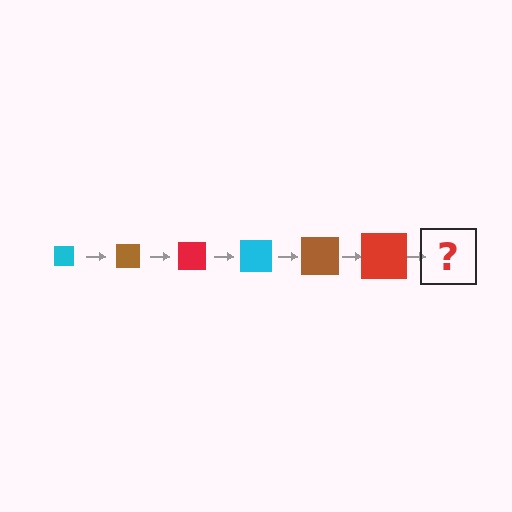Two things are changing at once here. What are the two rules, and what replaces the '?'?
The two rules are that the square grows larger each step and the color cycles through cyan, brown, and red. The '?' should be a cyan square, larger than the previous one.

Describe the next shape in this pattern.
It should be a cyan square, larger than the previous one.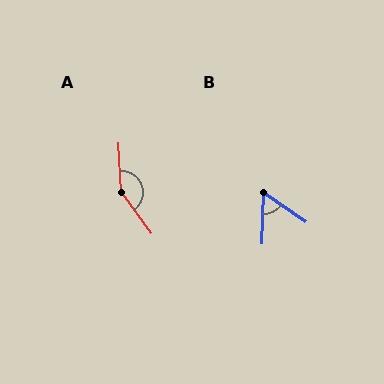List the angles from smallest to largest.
B (57°), A (147°).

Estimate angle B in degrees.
Approximately 57 degrees.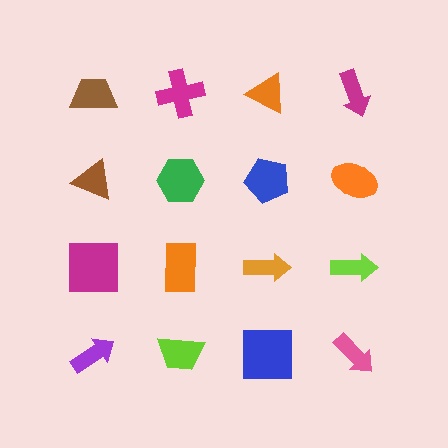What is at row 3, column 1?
A magenta square.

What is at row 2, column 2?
A green hexagon.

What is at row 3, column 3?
An orange arrow.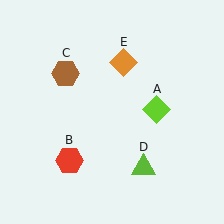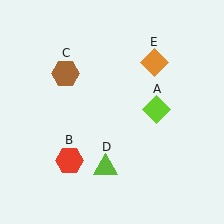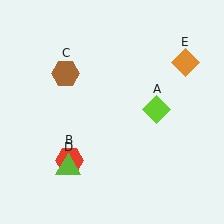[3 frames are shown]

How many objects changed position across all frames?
2 objects changed position: lime triangle (object D), orange diamond (object E).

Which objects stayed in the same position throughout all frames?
Lime diamond (object A) and red hexagon (object B) and brown hexagon (object C) remained stationary.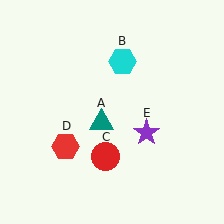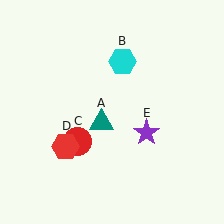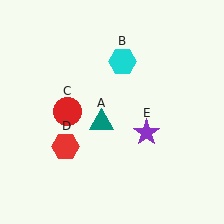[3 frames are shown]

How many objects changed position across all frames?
1 object changed position: red circle (object C).